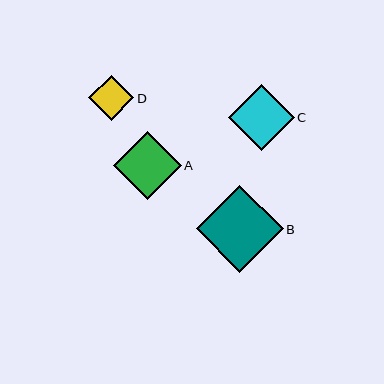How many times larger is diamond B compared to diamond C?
Diamond B is approximately 1.3 times the size of diamond C.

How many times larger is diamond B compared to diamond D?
Diamond B is approximately 1.9 times the size of diamond D.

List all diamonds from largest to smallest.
From largest to smallest: B, A, C, D.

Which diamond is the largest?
Diamond B is the largest with a size of approximately 87 pixels.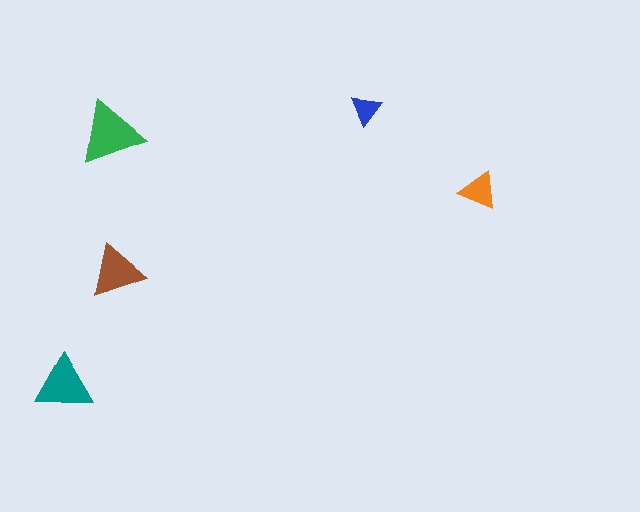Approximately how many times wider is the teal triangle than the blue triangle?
About 2 times wider.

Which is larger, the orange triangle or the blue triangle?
The orange one.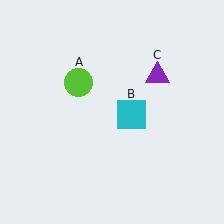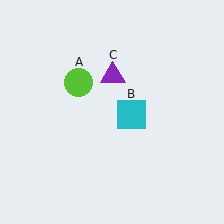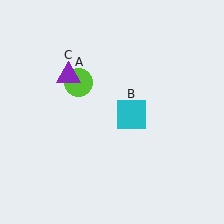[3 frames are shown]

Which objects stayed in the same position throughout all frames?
Lime circle (object A) and cyan square (object B) remained stationary.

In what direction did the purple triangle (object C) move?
The purple triangle (object C) moved left.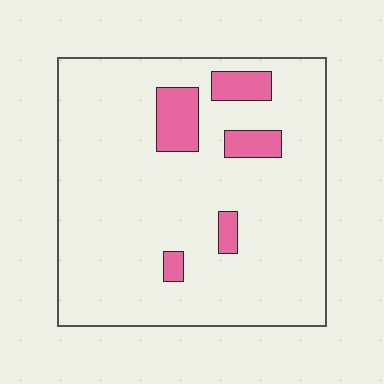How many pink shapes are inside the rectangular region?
5.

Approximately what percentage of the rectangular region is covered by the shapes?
Approximately 10%.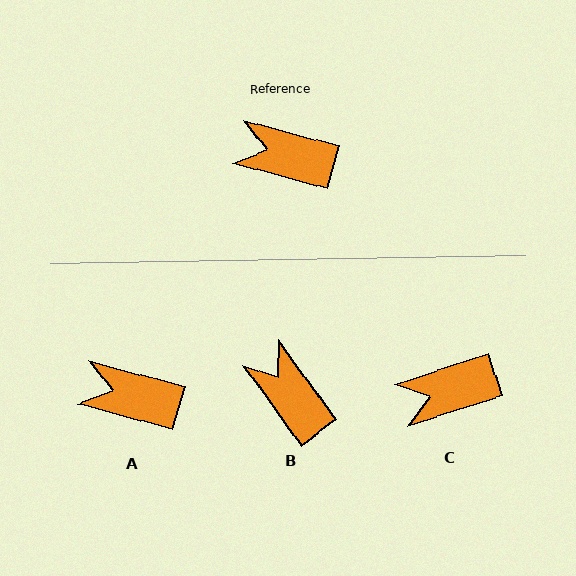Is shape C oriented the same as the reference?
No, it is off by about 33 degrees.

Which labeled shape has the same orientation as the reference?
A.